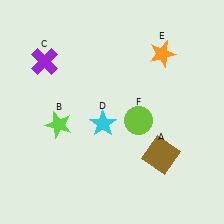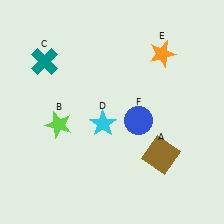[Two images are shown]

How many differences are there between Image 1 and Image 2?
There are 2 differences between the two images.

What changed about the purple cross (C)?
In Image 1, C is purple. In Image 2, it changed to teal.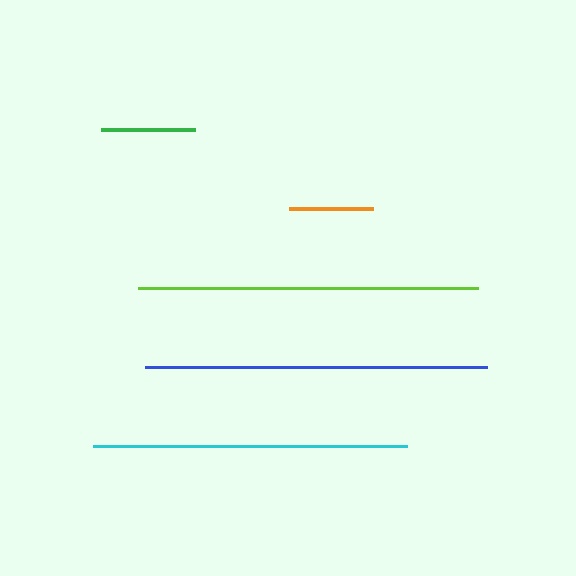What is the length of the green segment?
The green segment is approximately 94 pixels long.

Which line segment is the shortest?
The orange line is the shortest at approximately 84 pixels.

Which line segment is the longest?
The blue line is the longest at approximately 342 pixels.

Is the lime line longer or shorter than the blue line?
The blue line is longer than the lime line.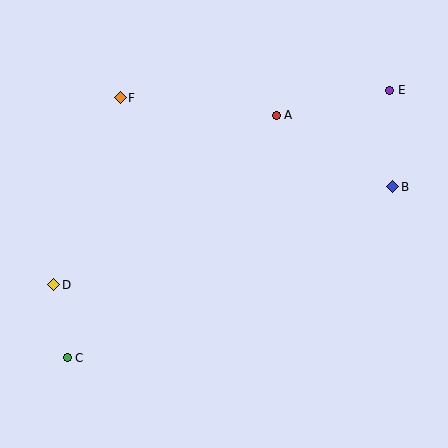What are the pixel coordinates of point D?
Point D is at (54, 285).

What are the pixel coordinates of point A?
Point A is at (276, 115).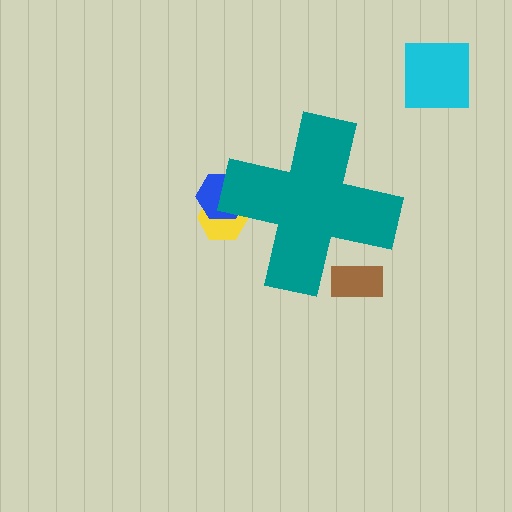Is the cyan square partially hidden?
No, the cyan square is fully visible.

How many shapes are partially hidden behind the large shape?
3 shapes are partially hidden.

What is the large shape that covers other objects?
A teal cross.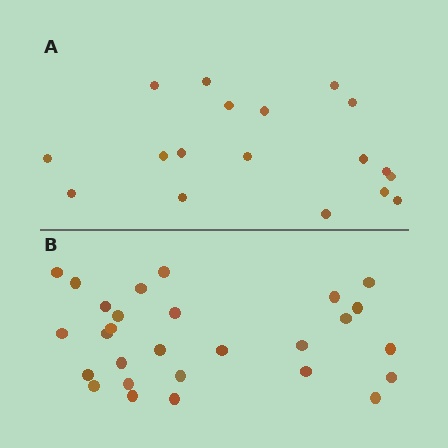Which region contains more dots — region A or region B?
Region B (the bottom region) has more dots.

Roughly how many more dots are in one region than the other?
Region B has roughly 10 or so more dots than region A.